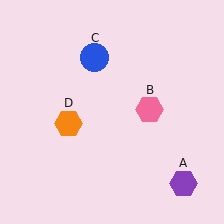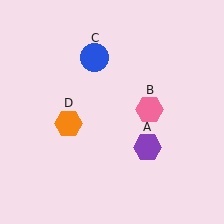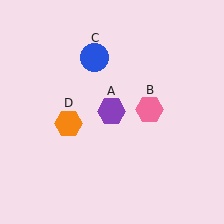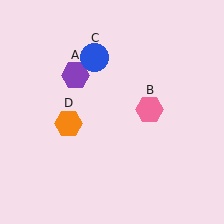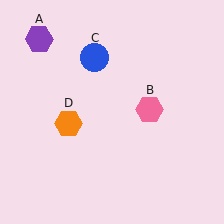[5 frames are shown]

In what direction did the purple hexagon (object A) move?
The purple hexagon (object A) moved up and to the left.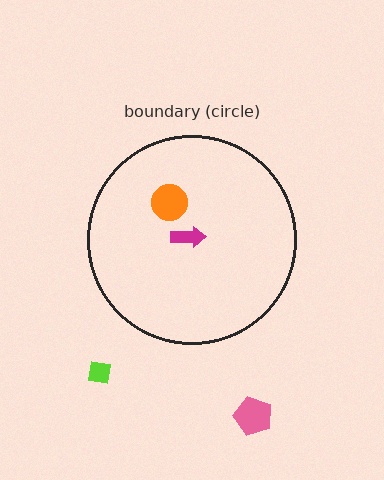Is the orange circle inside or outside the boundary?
Inside.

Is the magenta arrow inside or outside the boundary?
Inside.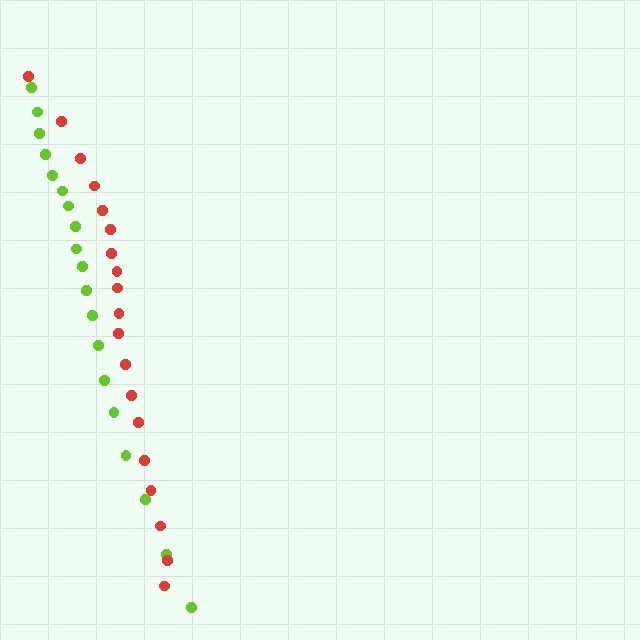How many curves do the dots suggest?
There are 2 distinct paths.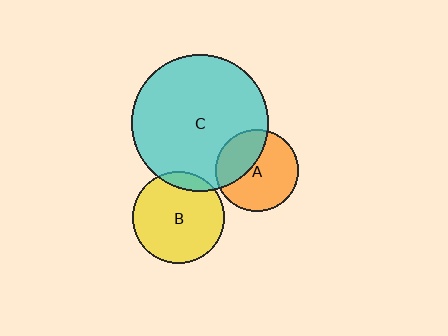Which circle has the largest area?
Circle C (cyan).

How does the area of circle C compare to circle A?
Approximately 2.8 times.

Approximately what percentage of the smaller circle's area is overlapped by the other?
Approximately 10%.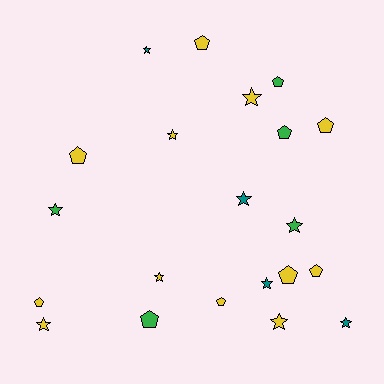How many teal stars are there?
There are 4 teal stars.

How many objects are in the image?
There are 21 objects.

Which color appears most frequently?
Yellow, with 12 objects.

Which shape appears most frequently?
Star, with 11 objects.